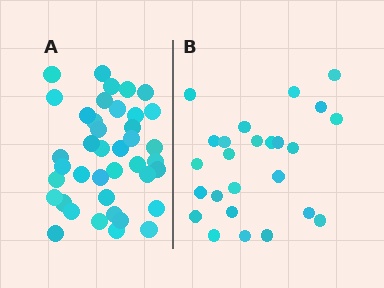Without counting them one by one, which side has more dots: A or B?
Region A (the left region) has more dots.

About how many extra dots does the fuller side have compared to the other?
Region A has approximately 15 more dots than region B.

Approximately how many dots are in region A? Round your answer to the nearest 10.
About 40 dots.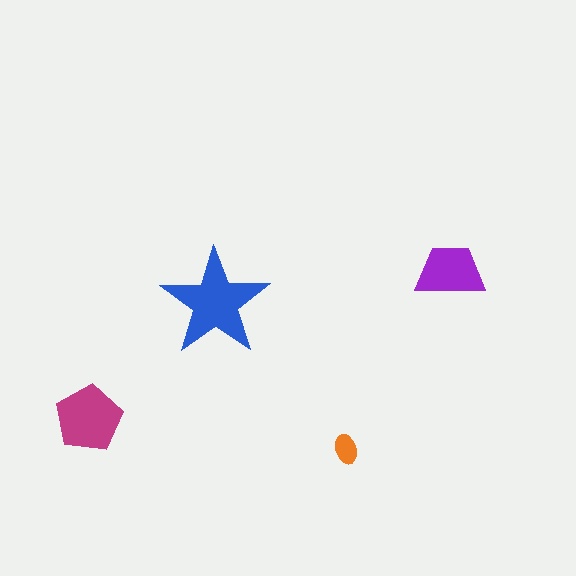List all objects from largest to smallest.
The blue star, the magenta pentagon, the purple trapezoid, the orange ellipse.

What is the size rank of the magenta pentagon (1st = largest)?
2nd.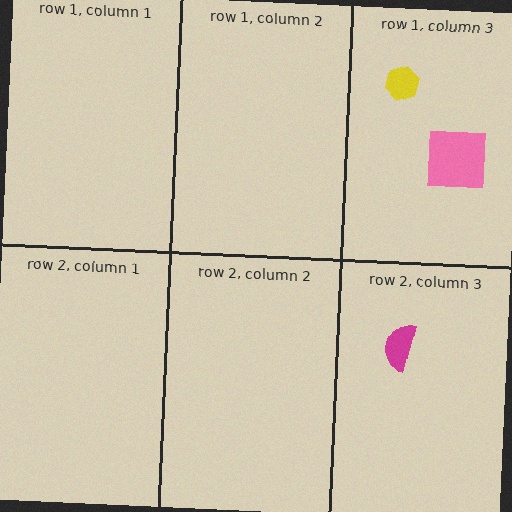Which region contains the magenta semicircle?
The row 2, column 3 region.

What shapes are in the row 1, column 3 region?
The yellow hexagon, the pink square.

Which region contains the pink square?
The row 1, column 3 region.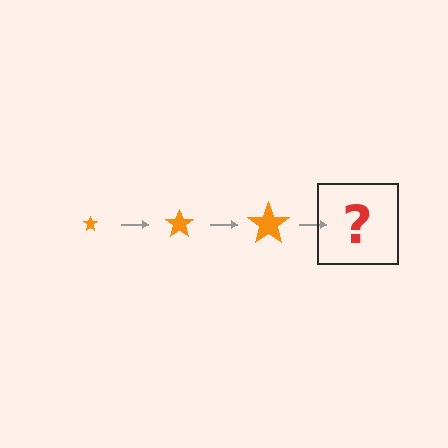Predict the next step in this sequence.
The next step is an orange star, larger than the previous one.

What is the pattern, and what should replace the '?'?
The pattern is that the star gets progressively larger each step. The '?' should be an orange star, larger than the previous one.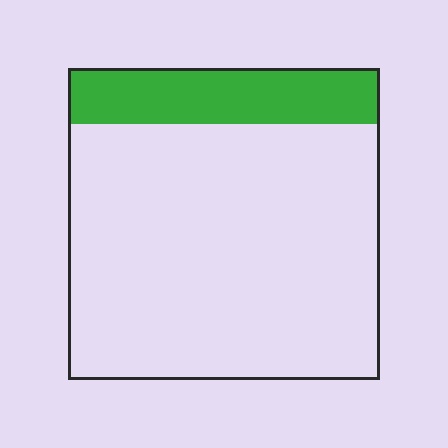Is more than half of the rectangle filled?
No.